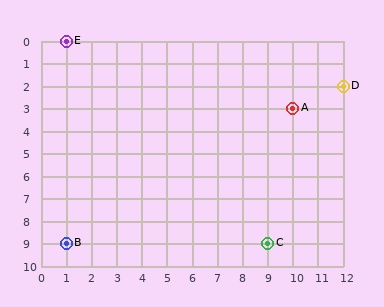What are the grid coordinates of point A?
Point A is at grid coordinates (10, 3).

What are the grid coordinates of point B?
Point B is at grid coordinates (1, 9).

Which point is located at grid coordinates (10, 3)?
Point A is at (10, 3).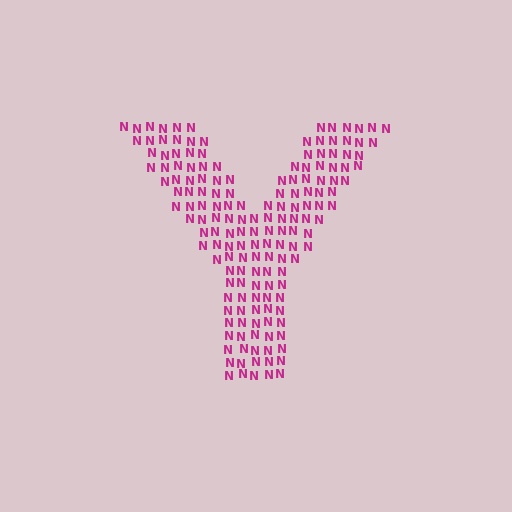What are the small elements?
The small elements are letter N's.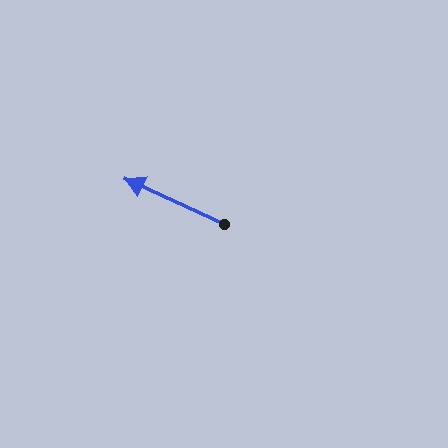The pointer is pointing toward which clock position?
Roughly 10 o'clock.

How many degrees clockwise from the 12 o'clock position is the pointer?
Approximately 295 degrees.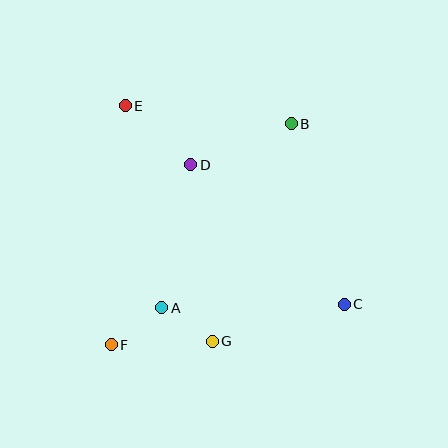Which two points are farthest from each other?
Points C and E are farthest from each other.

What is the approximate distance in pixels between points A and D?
The distance between A and D is approximately 146 pixels.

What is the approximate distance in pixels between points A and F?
The distance between A and F is approximately 62 pixels.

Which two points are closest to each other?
Points A and G are closest to each other.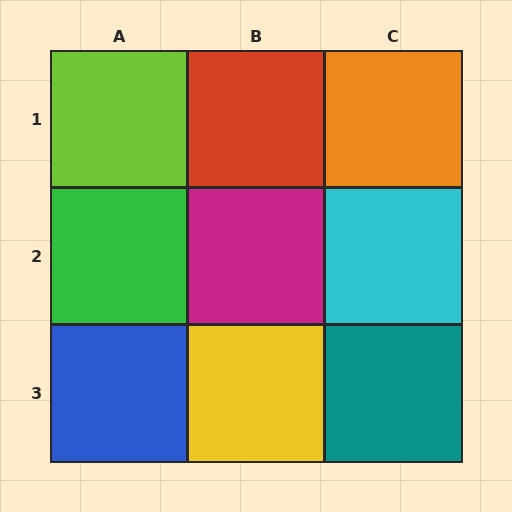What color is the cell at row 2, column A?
Green.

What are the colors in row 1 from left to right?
Lime, red, orange.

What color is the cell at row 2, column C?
Cyan.